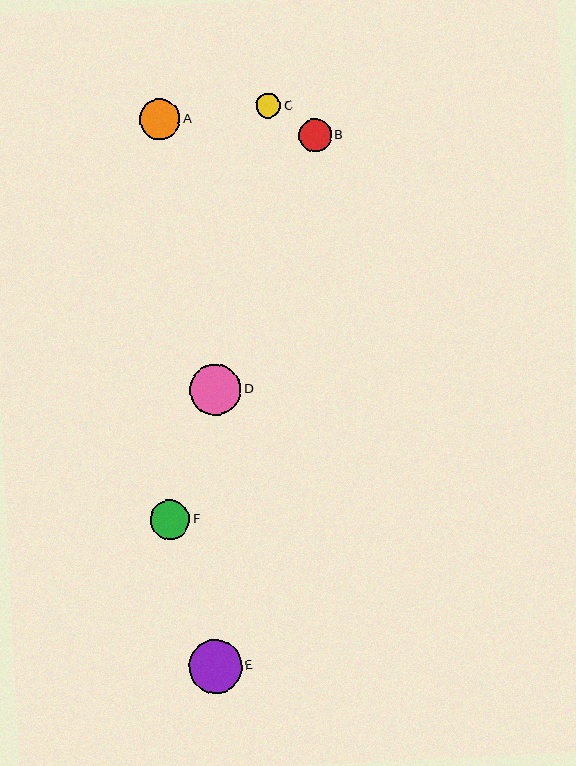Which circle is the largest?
Circle E is the largest with a size of approximately 53 pixels.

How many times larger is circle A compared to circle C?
Circle A is approximately 1.7 times the size of circle C.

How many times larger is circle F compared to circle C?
Circle F is approximately 1.6 times the size of circle C.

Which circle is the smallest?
Circle C is the smallest with a size of approximately 25 pixels.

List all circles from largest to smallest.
From largest to smallest: E, D, A, F, B, C.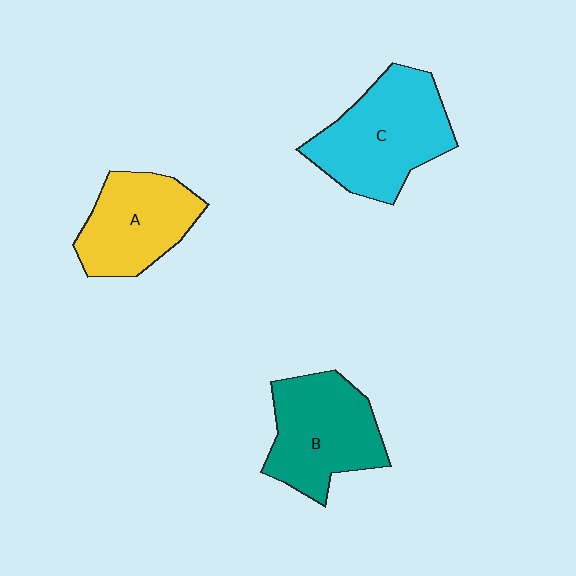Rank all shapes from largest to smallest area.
From largest to smallest: C (cyan), B (teal), A (yellow).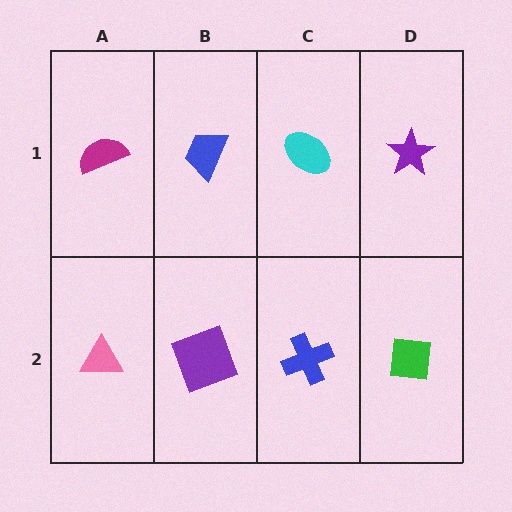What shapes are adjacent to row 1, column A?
A pink triangle (row 2, column A), a blue trapezoid (row 1, column B).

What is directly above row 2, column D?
A purple star.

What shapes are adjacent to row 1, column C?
A blue cross (row 2, column C), a blue trapezoid (row 1, column B), a purple star (row 1, column D).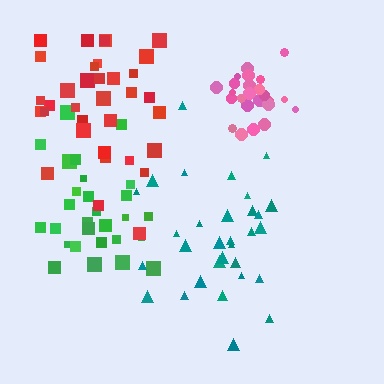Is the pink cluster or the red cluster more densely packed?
Pink.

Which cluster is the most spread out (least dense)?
Teal.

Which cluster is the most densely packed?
Pink.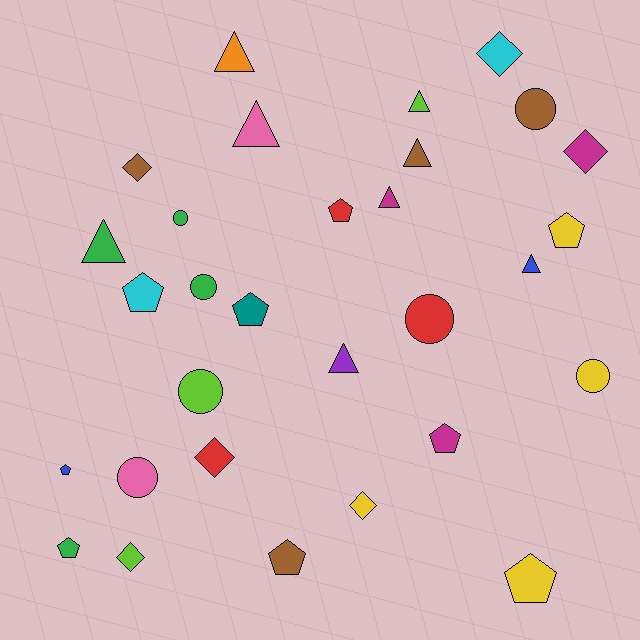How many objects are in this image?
There are 30 objects.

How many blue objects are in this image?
There are 2 blue objects.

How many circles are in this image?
There are 7 circles.